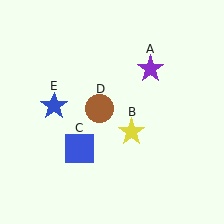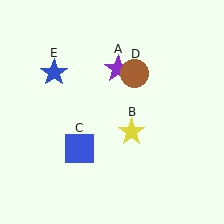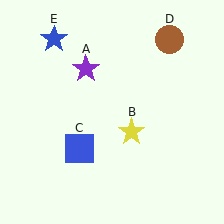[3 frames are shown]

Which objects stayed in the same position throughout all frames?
Yellow star (object B) and blue square (object C) remained stationary.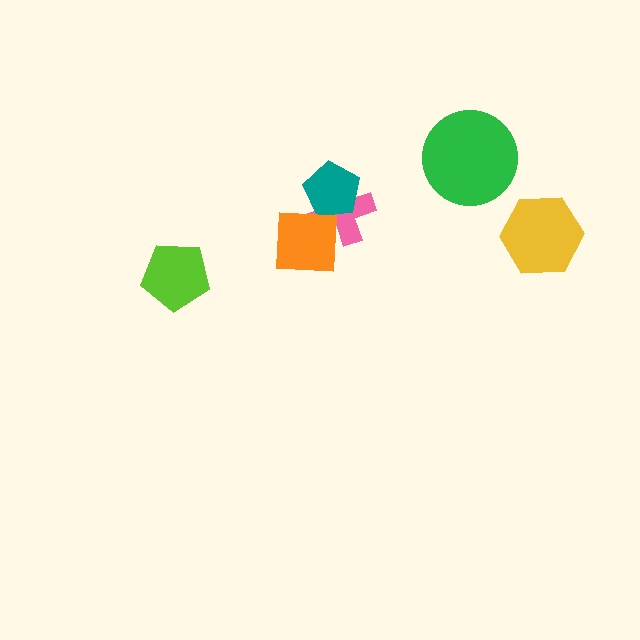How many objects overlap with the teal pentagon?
2 objects overlap with the teal pentagon.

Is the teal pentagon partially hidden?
Yes, it is partially covered by another shape.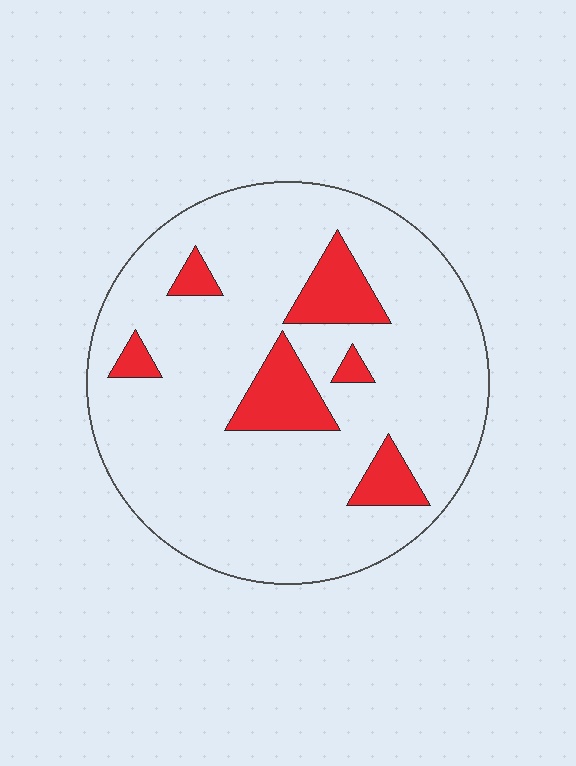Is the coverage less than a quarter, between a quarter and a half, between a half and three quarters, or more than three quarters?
Less than a quarter.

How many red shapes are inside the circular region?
6.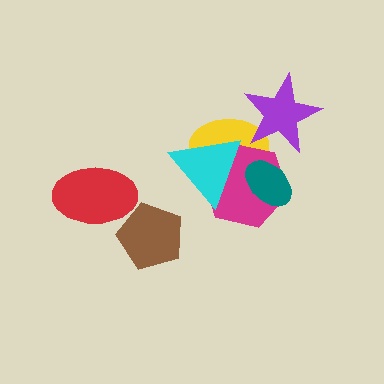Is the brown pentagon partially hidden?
Yes, it is partially covered by another shape.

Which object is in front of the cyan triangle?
The teal ellipse is in front of the cyan triangle.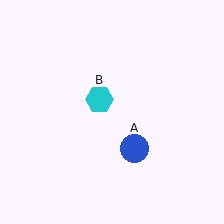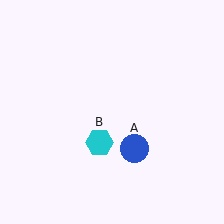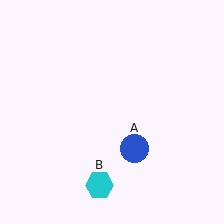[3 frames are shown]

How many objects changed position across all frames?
1 object changed position: cyan hexagon (object B).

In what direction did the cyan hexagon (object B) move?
The cyan hexagon (object B) moved down.